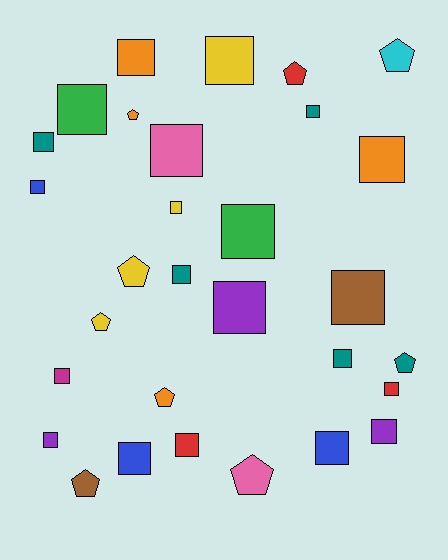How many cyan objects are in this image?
There is 1 cyan object.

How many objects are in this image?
There are 30 objects.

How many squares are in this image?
There are 21 squares.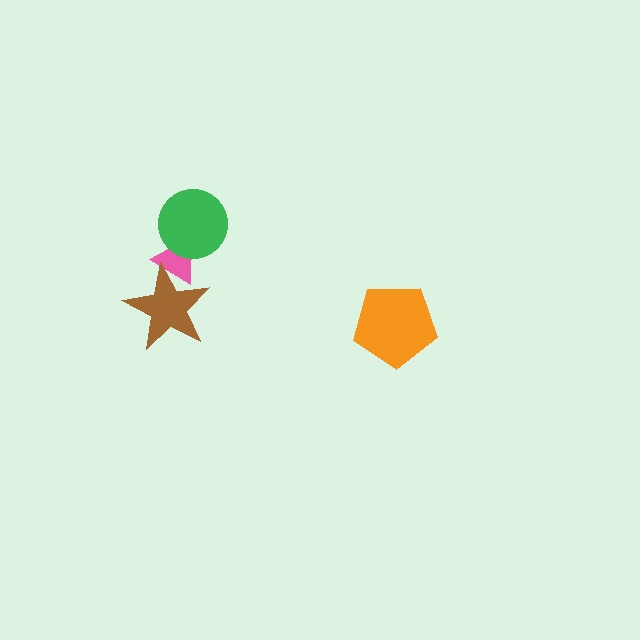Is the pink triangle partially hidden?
Yes, it is partially covered by another shape.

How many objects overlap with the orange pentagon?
0 objects overlap with the orange pentagon.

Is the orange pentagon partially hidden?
No, no other shape covers it.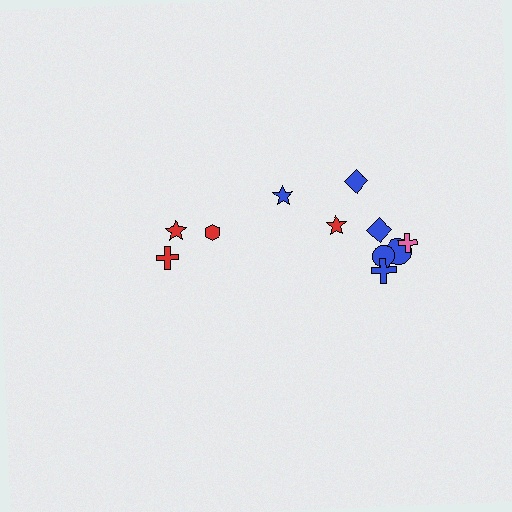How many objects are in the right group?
There are 8 objects.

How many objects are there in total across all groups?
There are 11 objects.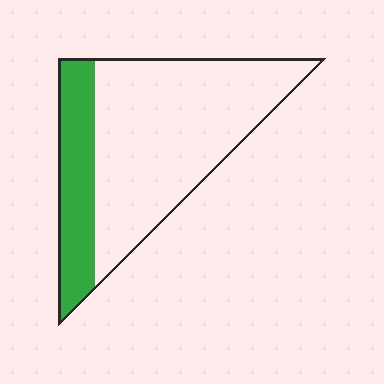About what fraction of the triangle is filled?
About one quarter (1/4).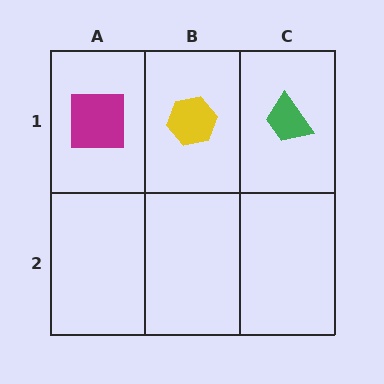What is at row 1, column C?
A green trapezoid.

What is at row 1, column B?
A yellow hexagon.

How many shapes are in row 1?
3 shapes.